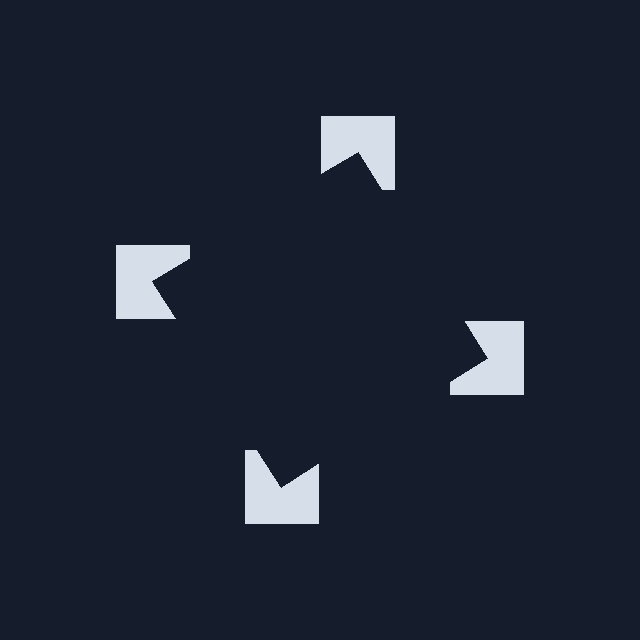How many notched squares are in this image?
There are 4 — one at each vertex of the illusory square.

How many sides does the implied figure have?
4 sides.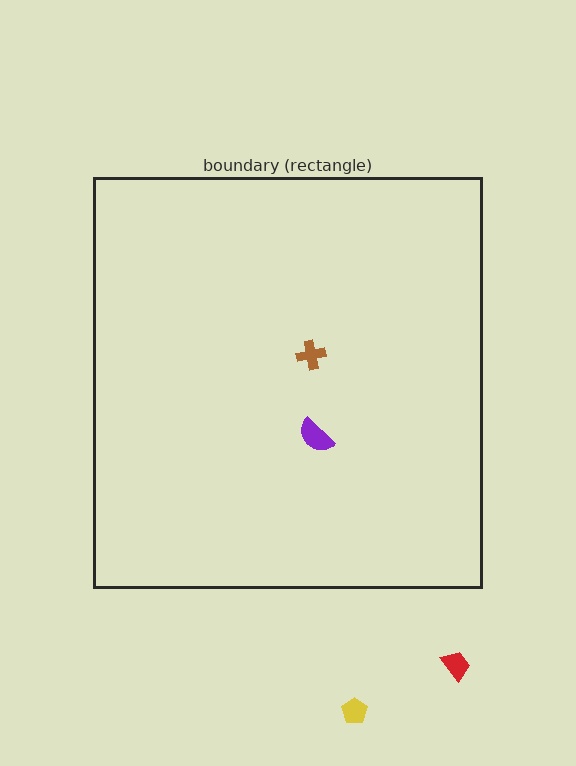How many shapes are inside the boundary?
2 inside, 2 outside.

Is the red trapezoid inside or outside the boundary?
Outside.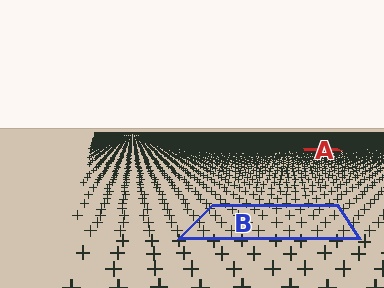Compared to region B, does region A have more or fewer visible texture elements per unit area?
Region A has more texture elements per unit area — they are packed more densely because it is farther away.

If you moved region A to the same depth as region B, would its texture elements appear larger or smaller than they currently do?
They would appear larger. At a closer depth, the same texture elements are projected at a bigger on-screen size.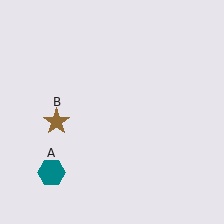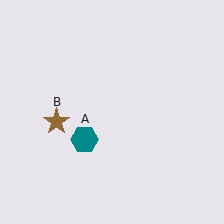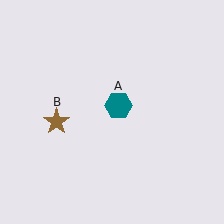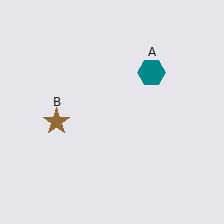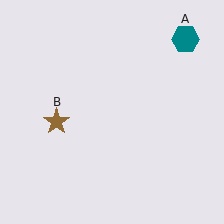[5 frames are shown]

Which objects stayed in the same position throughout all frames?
Brown star (object B) remained stationary.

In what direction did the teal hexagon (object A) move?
The teal hexagon (object A) moved up and to the right.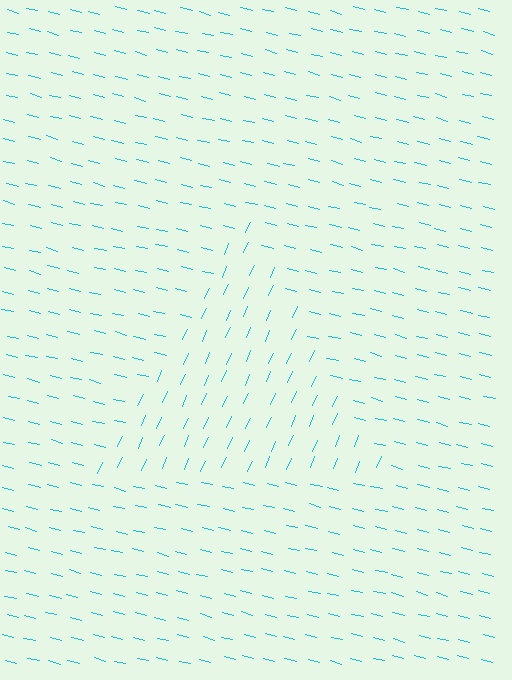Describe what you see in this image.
The image is filled with small cyan line segments. A triangle region in the image has lines oriented differently from the surrounding lines, creating a visible texture boundary.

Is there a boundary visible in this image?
Yes, there is a texture boundary formed by a change in line orientation.